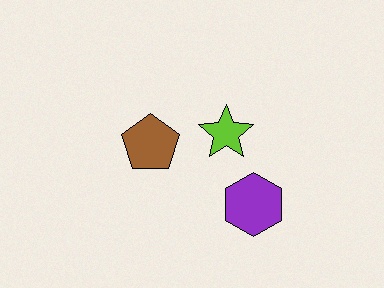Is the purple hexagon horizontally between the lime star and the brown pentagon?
No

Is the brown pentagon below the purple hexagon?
No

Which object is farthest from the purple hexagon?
The brown pentagon is farthest from the purple hexagon.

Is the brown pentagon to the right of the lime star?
No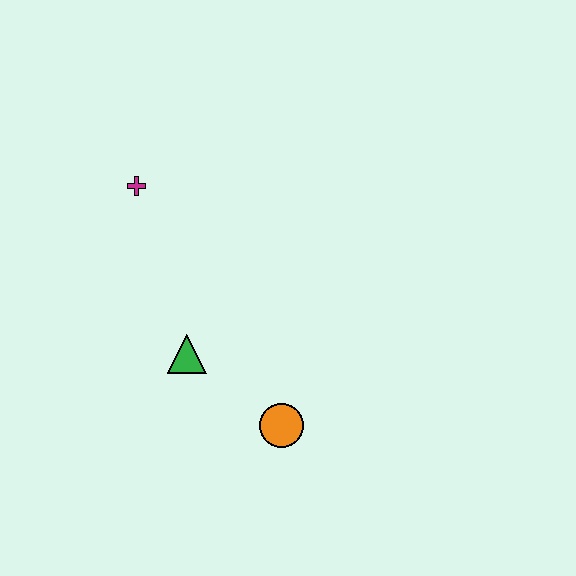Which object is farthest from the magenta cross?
The orange circle is farthest from the magenta cross.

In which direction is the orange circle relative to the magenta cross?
The orange circle is below the magenta cross.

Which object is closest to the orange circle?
The green triangle is closest to the orange circle.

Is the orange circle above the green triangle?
No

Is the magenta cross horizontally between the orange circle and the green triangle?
No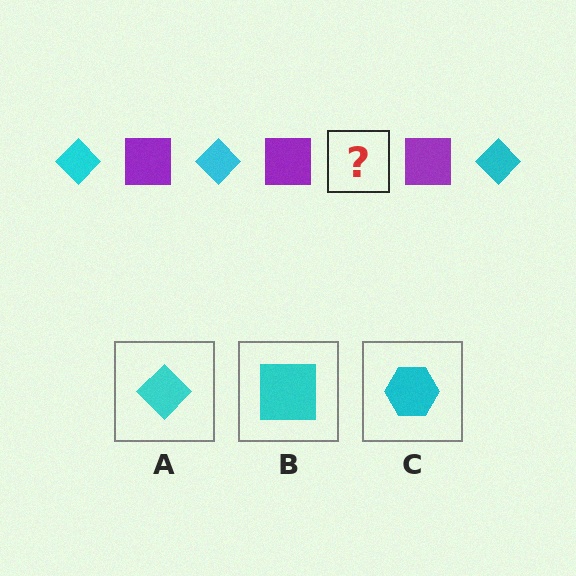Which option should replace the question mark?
Option A.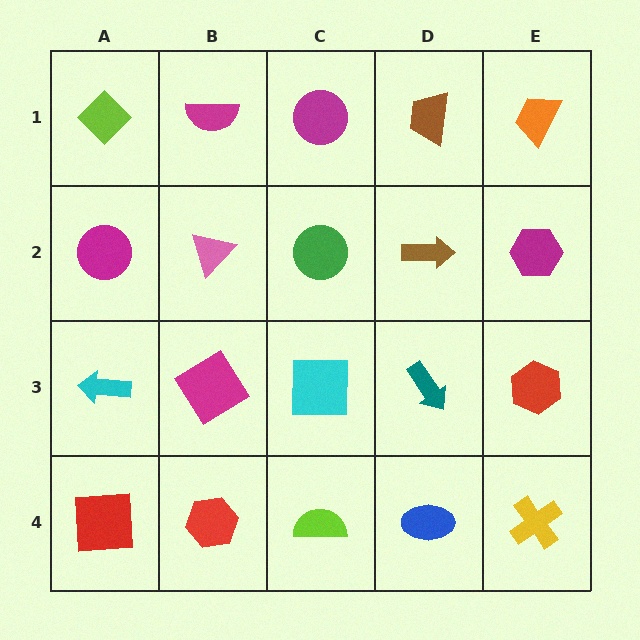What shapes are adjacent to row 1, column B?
A pink triangle (row 2, column B), a lime diamond (row 1, column A), a magenta circle (row 1, column C).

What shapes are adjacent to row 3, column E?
A magenta hexagon (row 2, column E), a yellow cross (row 4, column E), a teal arrow (row 3, column D).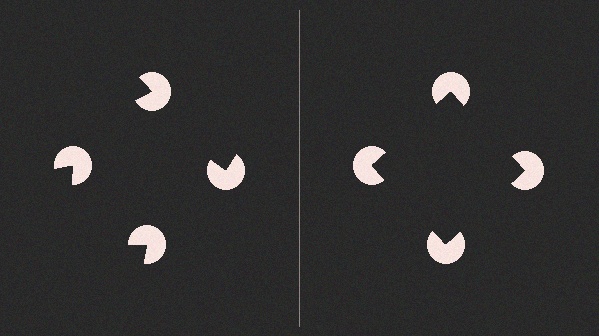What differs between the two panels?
The pac-man discs are positioned identically on both sides; only the wedge orientations differ. On the right they align to a square; on the left they are misaligned.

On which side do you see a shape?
An illusory square appears on the right side. On the left side the wedge cuts are rotated, so no coherent shape forms.